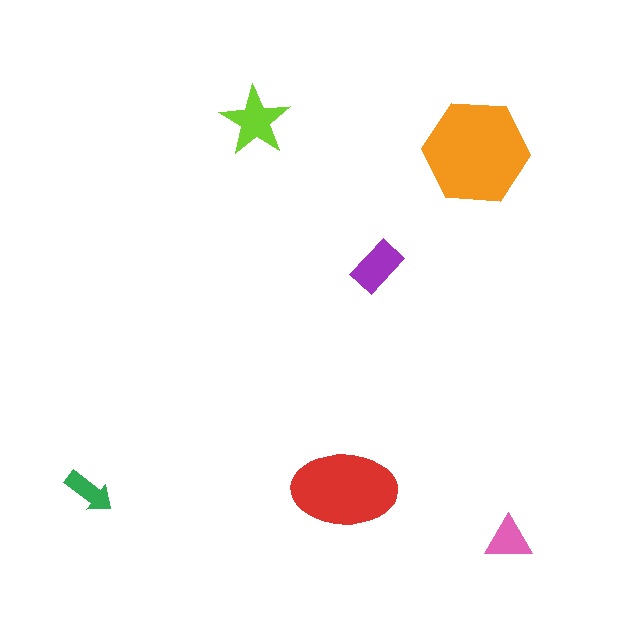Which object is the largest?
The orange hexagon.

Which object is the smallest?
The green arrow.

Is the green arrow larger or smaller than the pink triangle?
Smaller.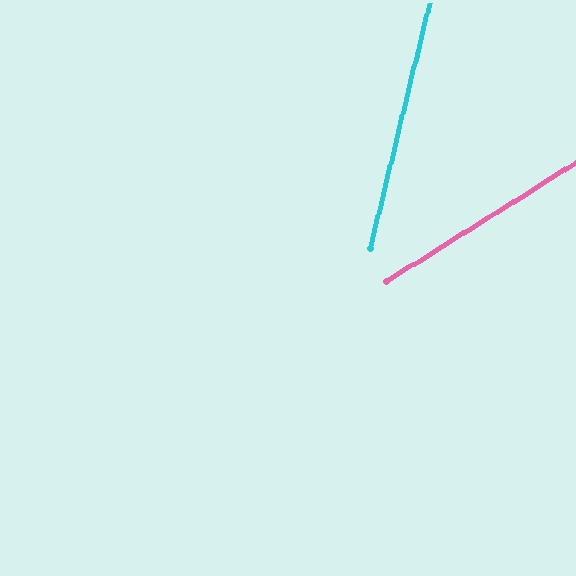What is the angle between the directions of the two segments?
Approximately 44 degrees.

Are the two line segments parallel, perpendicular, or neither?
Neither parallel nor perpendicular — they differ by about 44°.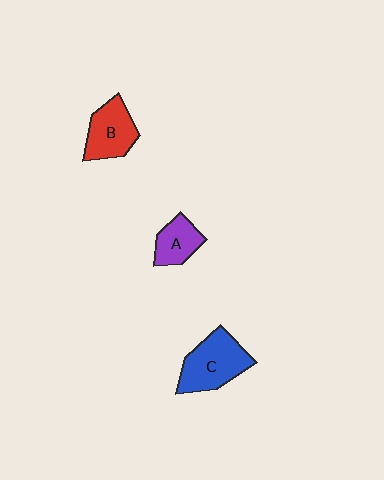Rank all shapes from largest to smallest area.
From largest to smallest: C (blue), B (red), A (purple).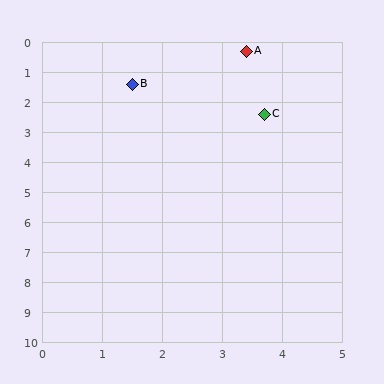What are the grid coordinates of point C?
Point C is at approximately (3.7, 2.4).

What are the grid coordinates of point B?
Point B is at approximately (1.5, 1.4).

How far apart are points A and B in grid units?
Points A and B are about 2.2 grid units apart.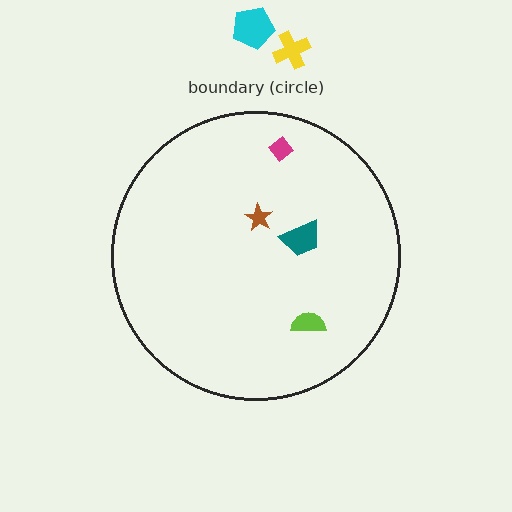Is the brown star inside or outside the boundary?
Inside.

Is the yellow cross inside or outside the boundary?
Outside.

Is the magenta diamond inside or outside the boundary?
Inside.